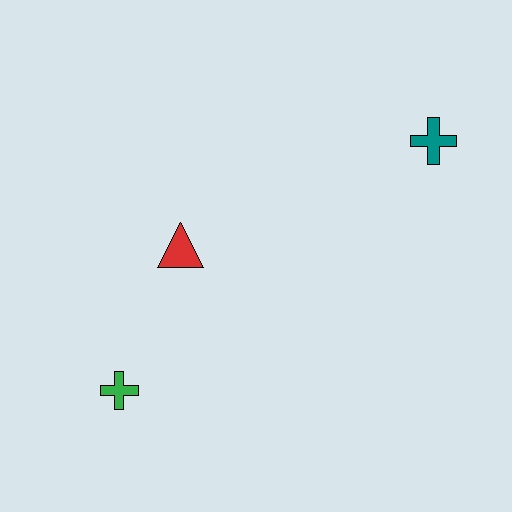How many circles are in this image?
There are no circles.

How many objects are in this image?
There are 3 objects.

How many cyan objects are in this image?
There are no cyan objects.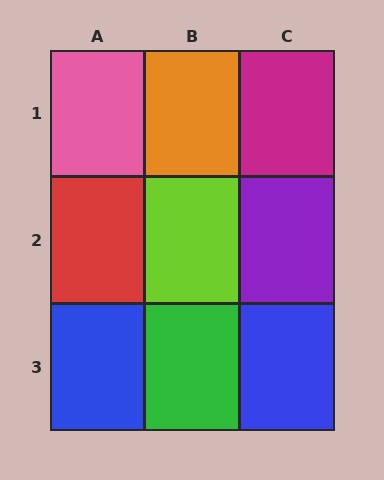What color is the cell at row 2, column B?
Lime.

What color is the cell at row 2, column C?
Purple.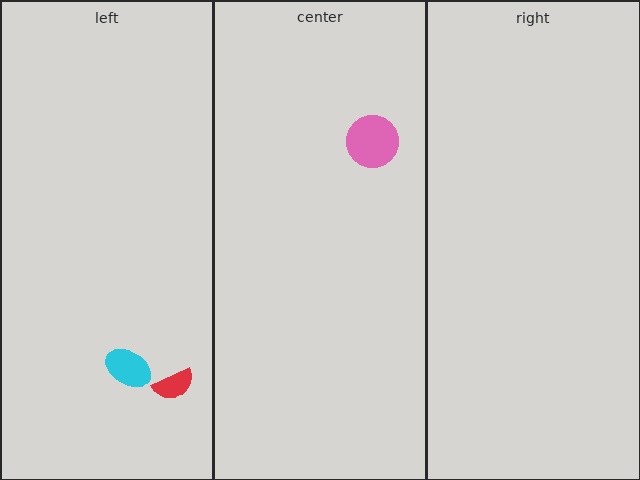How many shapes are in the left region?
2.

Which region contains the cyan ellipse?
The left region.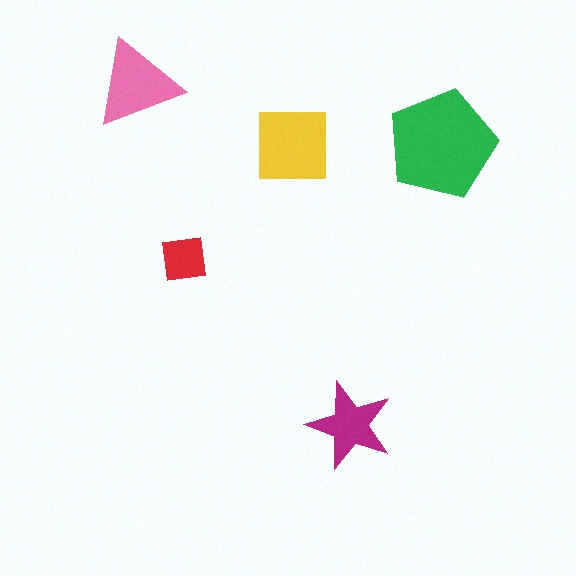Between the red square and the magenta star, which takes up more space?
The magenta star.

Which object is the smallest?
The red square.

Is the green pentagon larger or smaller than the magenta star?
Larger.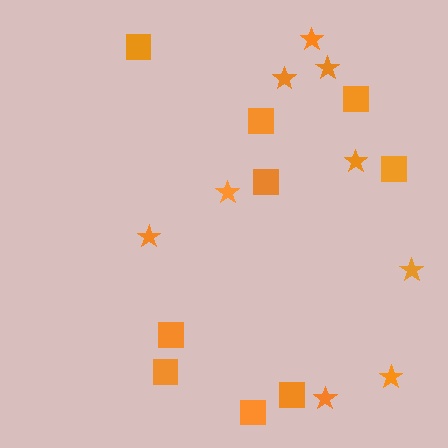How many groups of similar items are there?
There are 2 groups: one group of squares (9) and one group of stars (9).